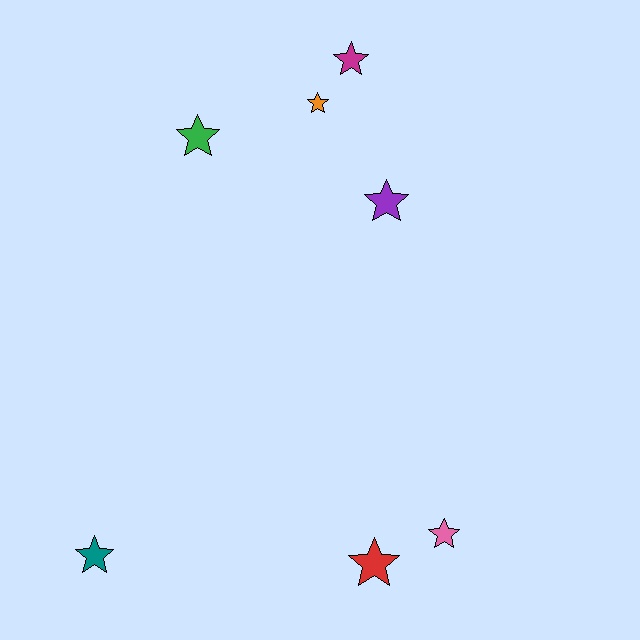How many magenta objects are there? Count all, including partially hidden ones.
There is 1 magenta object.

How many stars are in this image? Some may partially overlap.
There are 7 stars.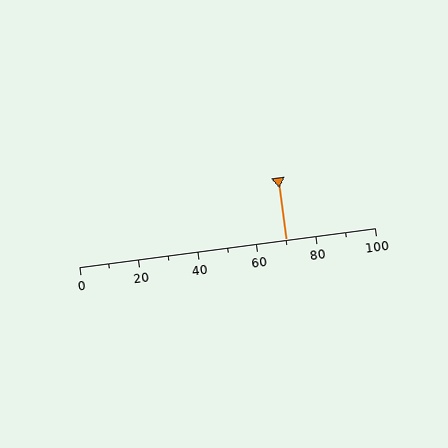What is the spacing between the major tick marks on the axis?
The major ticks are spaced 20 apart.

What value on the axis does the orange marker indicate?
The marker indicates approximately 70.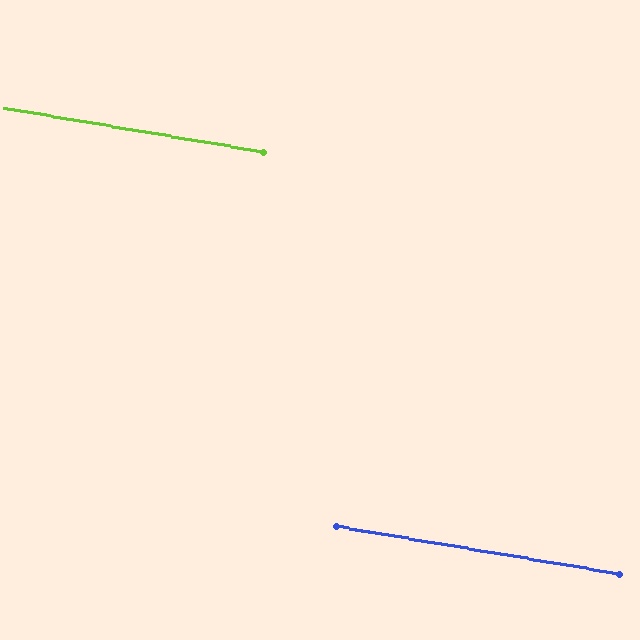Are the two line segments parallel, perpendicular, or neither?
Parallel — their directions differ by only 0.0°.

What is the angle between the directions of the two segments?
Approximately 0 degrees.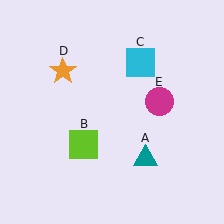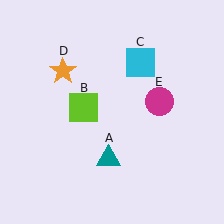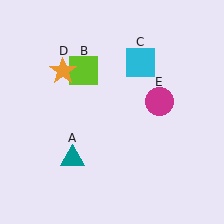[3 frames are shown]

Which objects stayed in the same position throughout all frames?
Cyan square (object C) and orange star (object D) and magenta circle (object E) remained stationary.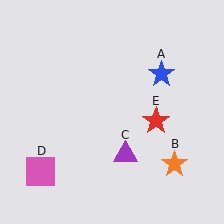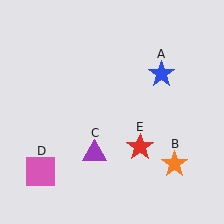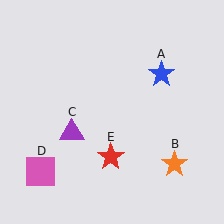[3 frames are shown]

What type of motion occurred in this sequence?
The purple triangle (object C), red star (object E) rotated clockwise around the center of the scene.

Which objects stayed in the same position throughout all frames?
Blue star (object A) and orange star (object B) and pink square (object D) remained stationary.